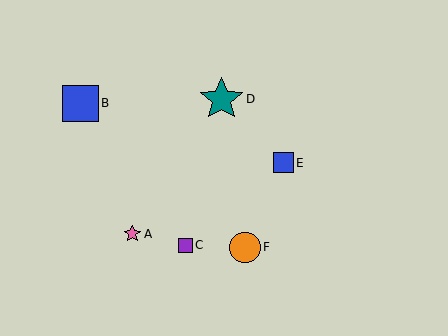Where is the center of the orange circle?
The center of the orange circle is at (245, 247).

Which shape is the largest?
The teal star (labeled D) is the largest.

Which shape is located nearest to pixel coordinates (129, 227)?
The pink star (labeled A) at (132, 234) is nearest to that location.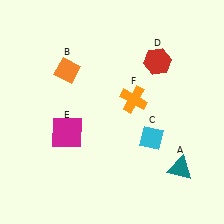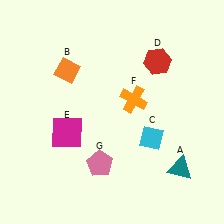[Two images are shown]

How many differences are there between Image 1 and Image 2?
There is 1 difference between the two images.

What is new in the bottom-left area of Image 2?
A pink pentagon (G) was added in the bottom-left area of Image 2.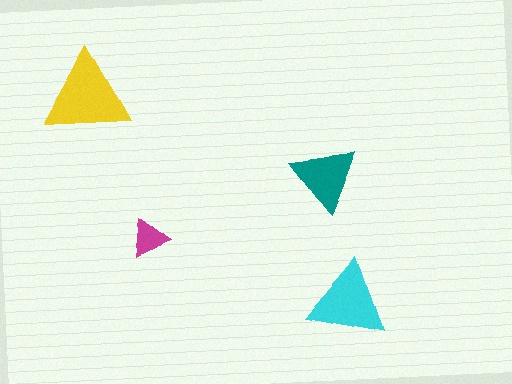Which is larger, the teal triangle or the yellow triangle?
The yellow one.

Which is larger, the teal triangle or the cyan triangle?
The cyan one.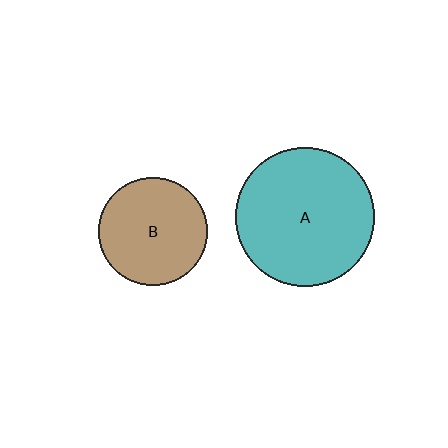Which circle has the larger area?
Circle A (teal).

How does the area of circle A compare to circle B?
Approximately 1.6 times.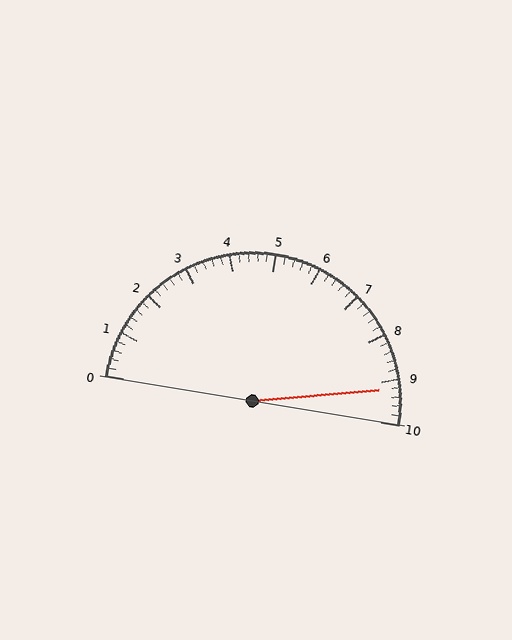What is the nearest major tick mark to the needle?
The nearest major tick mark is 9.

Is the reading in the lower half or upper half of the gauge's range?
The reading is in the upper half of the range (0 to 10).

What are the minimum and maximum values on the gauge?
The gauge ranges from 0 to 10.